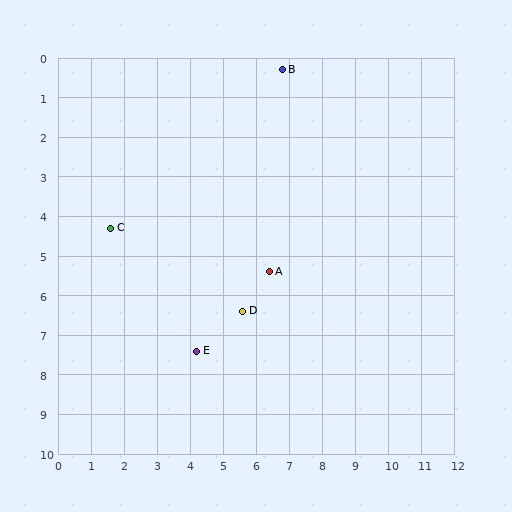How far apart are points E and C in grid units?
Points E and C are about 4.0 grid units apart.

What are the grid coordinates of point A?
Point A is at approximately (6.4, 5.4).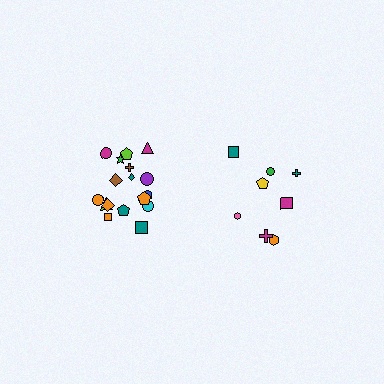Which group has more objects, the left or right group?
The left group.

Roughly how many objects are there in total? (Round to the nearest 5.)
Roughly 25 objects in total.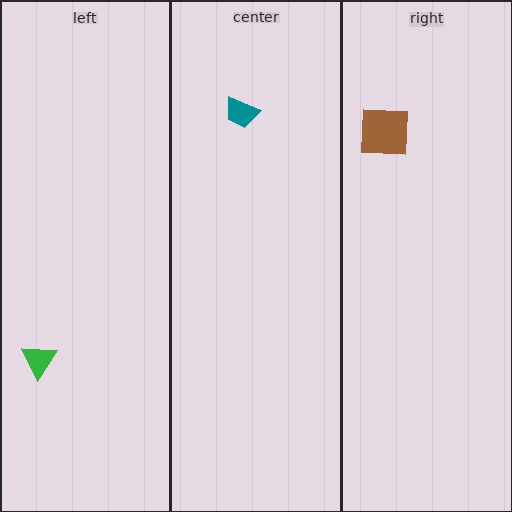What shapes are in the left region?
The green triangle.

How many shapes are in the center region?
1.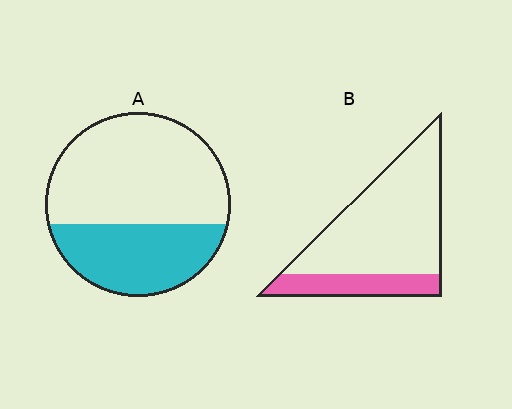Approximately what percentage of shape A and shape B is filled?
A is approximately 35% and B is approximately 25%.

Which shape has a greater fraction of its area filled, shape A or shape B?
Shape A.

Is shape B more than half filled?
No.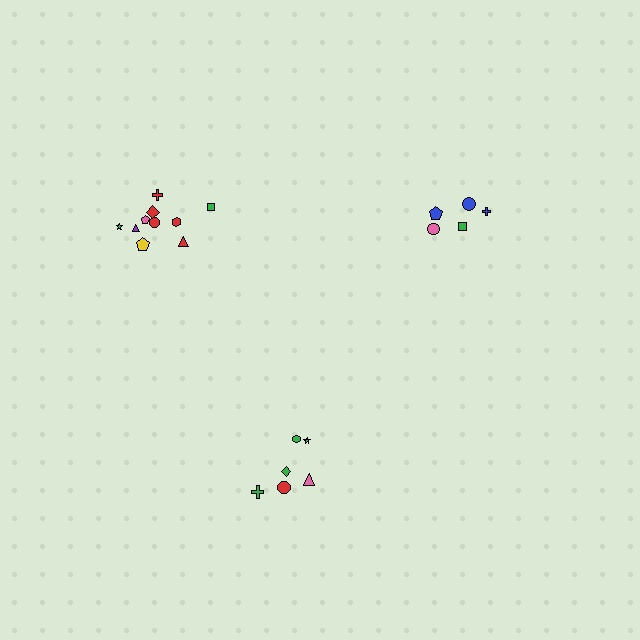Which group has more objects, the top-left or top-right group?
The top-left group.